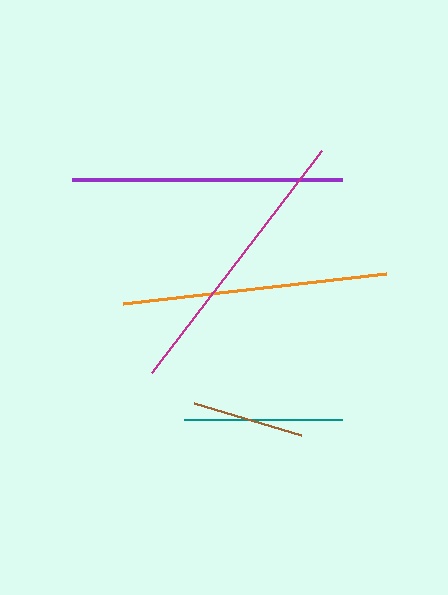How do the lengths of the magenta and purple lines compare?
The magenta and purple lines are approximately the same length.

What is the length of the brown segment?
The brown segment is approximately 112 pixels long.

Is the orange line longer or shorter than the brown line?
The orange line is longer than the brown line.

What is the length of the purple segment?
The purple segment is approximately 270 pixels long.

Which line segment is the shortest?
The brown line is the shortest at approximately 112 pixels.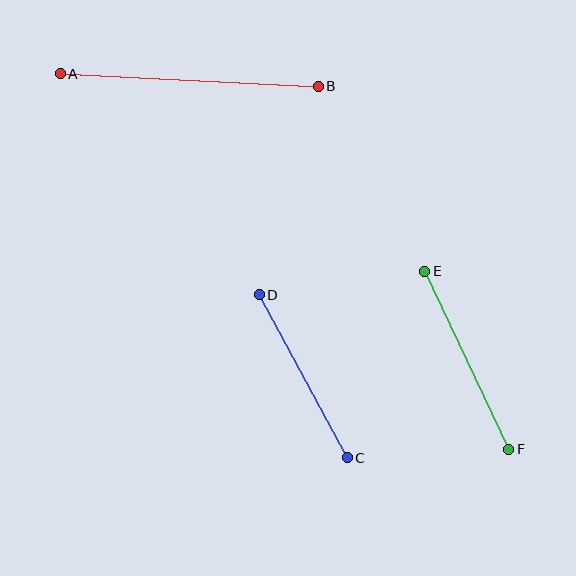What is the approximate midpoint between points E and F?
The midpoint is at approximately (467, 360) pixels.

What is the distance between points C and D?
The distance is approximately 185 pixels.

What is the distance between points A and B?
The distance is approximately 258 pixels.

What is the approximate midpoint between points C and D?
The midpoint is at approximately (303, 376) pixels.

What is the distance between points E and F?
The distance is approximately 197 pixels.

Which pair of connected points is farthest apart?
Points A and B are farthest apart.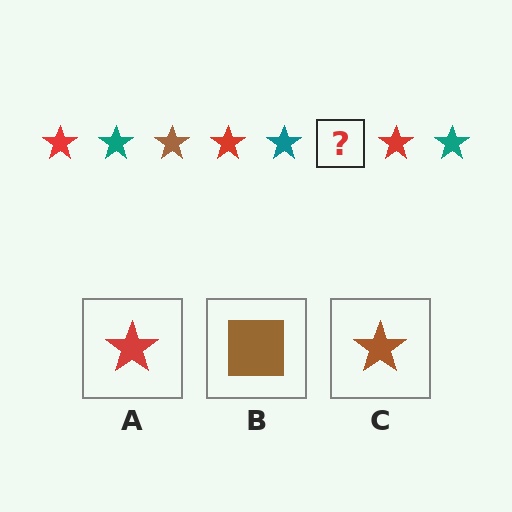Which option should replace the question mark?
Option C.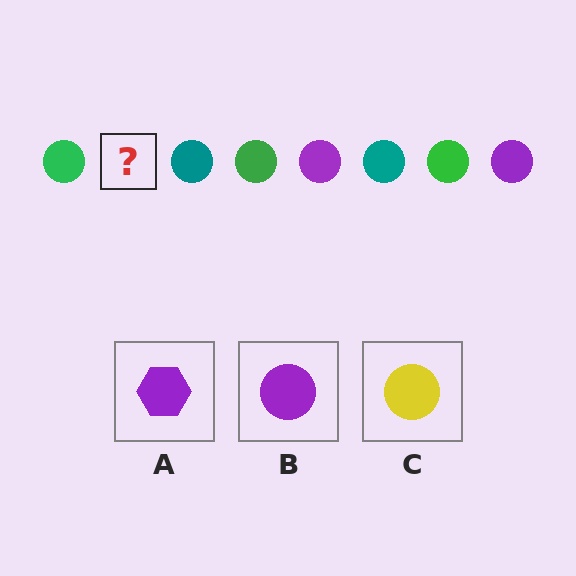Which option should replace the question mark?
Option B.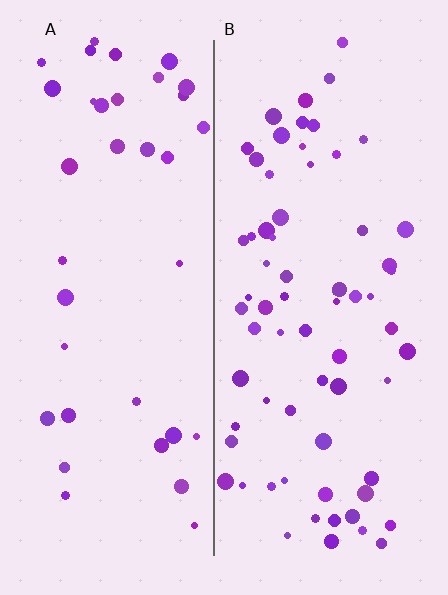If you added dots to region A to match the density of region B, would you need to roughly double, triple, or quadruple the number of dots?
Approximately double.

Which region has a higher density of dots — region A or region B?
B (the right).